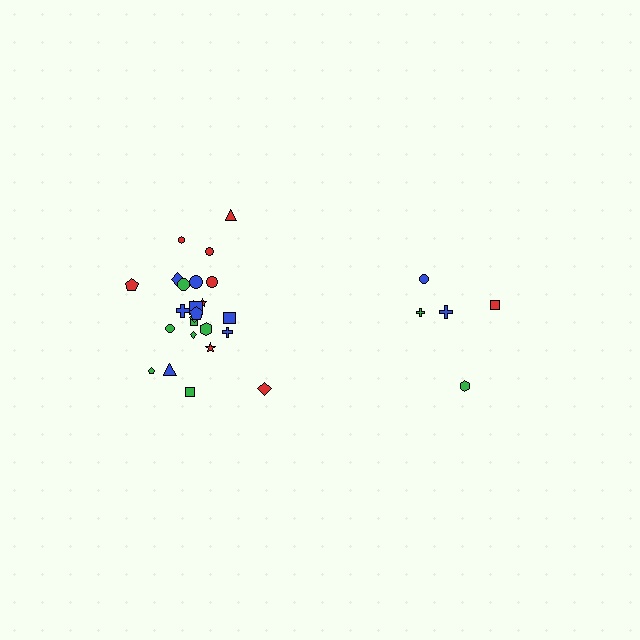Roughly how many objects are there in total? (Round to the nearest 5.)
Roughly 30 objects in total.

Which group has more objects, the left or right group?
The left group.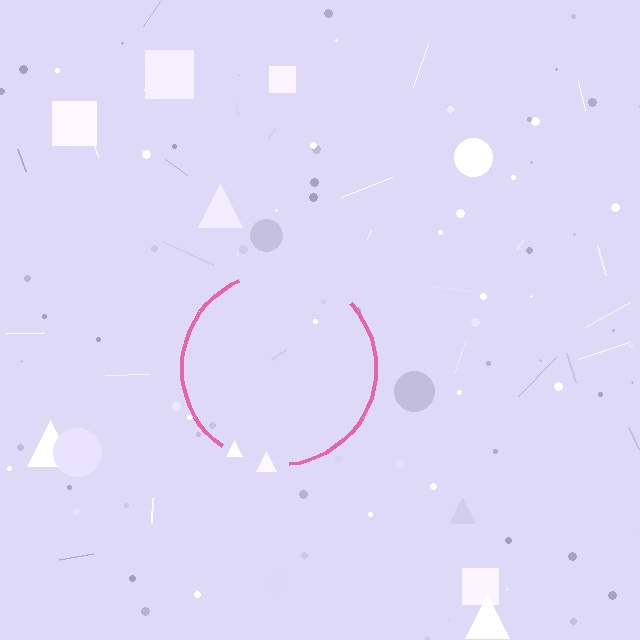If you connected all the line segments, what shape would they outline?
They would outline a circle.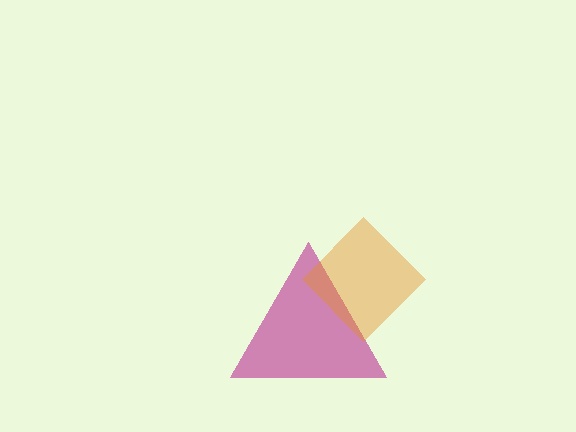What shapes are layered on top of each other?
The layered shapes are: a magenta triangle, an orange diamond.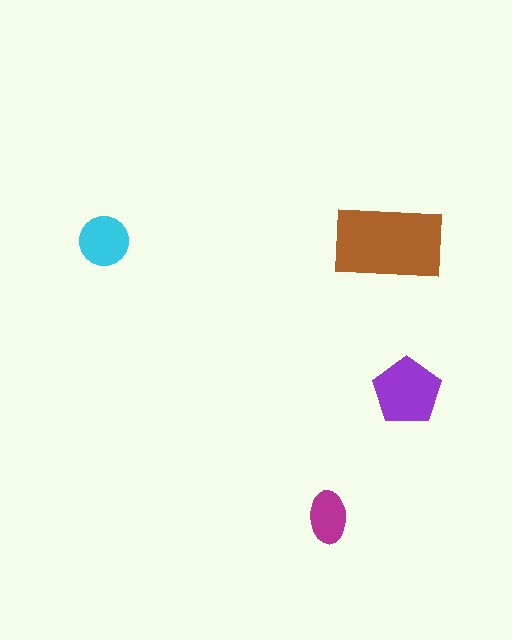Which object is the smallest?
The magenta ellipse.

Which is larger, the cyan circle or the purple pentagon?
The purple pentagon.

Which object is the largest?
The brown rectangle.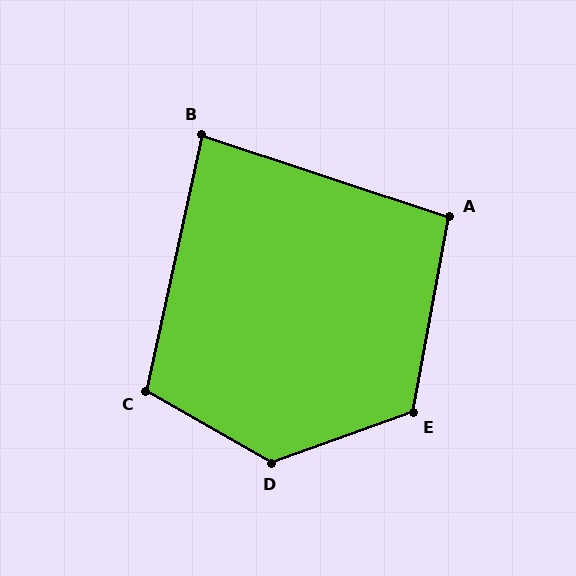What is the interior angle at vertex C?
Approximately 107 degrees (obtuse).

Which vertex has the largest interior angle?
D, at approximately 130 degrees.